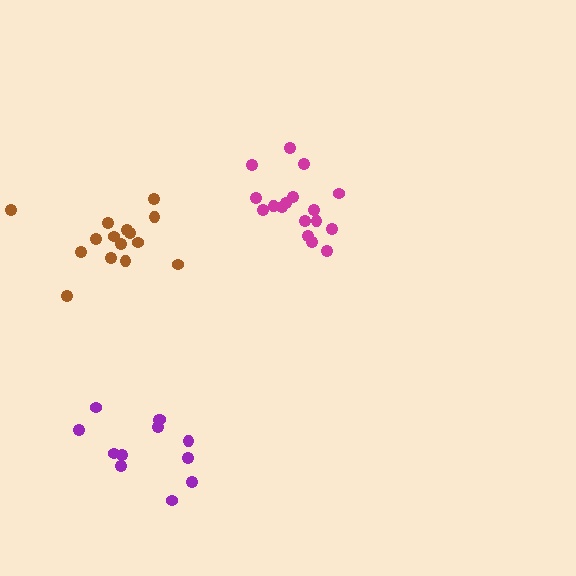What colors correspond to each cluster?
The clusters are colored: brown, purple, magenta.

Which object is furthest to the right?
The magenta cluster is rightmost.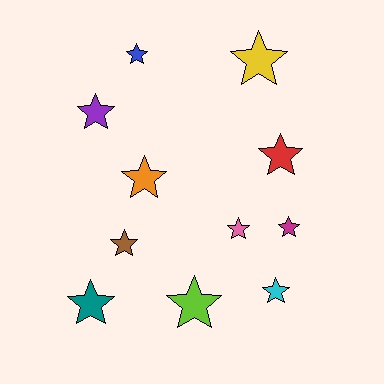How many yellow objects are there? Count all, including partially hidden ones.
There is 1 yellow object.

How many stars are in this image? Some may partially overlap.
There are 11 stars.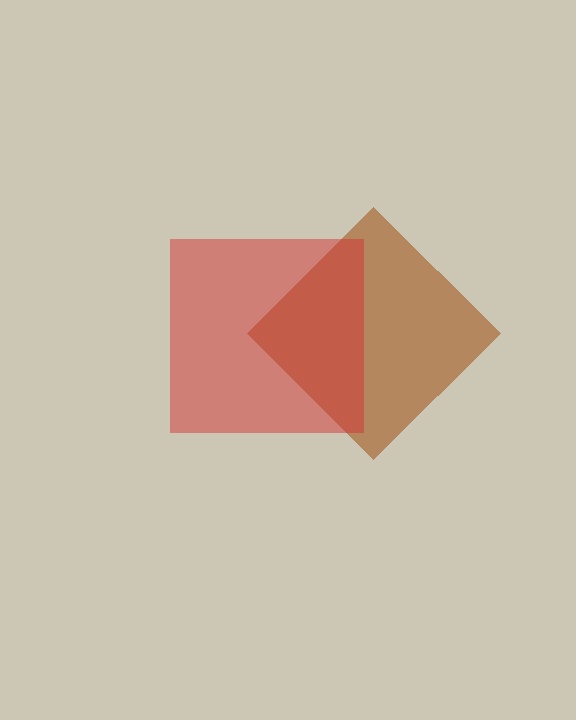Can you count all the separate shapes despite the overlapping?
Yes, there are 2 separate shapes.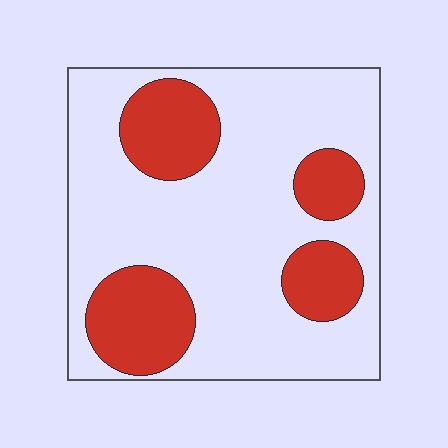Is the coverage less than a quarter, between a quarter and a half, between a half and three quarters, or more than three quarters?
Between a quarter and a half.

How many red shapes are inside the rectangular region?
4.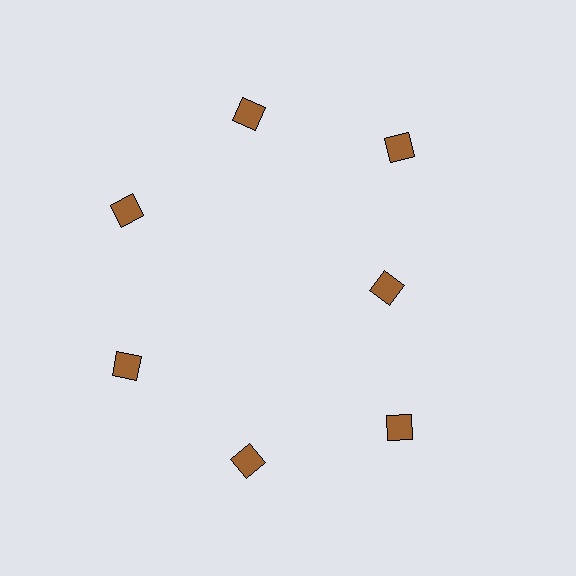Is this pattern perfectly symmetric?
No. The 7 brown diamonds are arranged in a ring, but one element near the 3 o'clock position is pulled inward toward the center, breaking the 7-fold rotational symmetry.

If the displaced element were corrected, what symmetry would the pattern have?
It would have 7-fold rotational symmetry — the pattern would map onto itself every 51 degrees.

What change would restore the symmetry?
The symmetry would be restored by moving it outward, back onto the ring so that all 7 diamonds sit at equal angles and equal distance from the center.